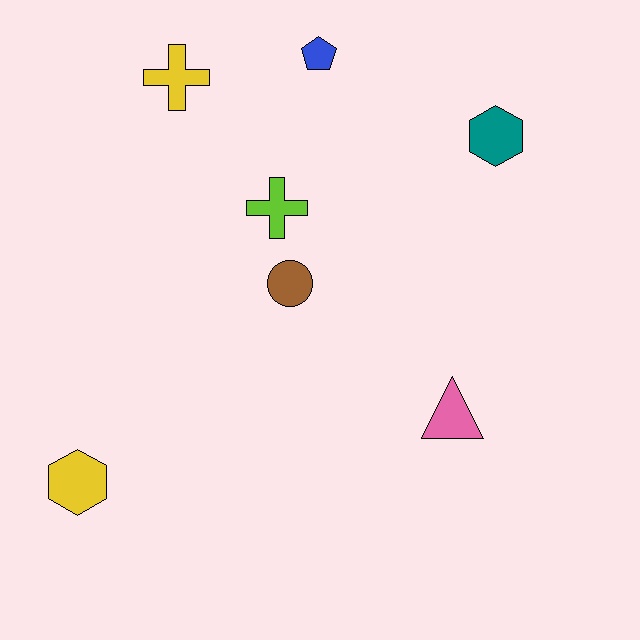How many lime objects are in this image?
There is 1 lime object.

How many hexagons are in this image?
There are 2 hexagons.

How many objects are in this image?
There are 7 objects.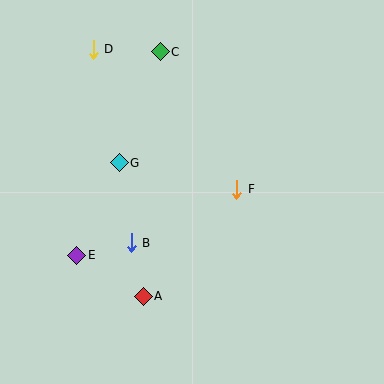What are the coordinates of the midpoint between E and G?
The midpoint between E and G is at (98, 209).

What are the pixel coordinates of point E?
Point E is at (77, 255).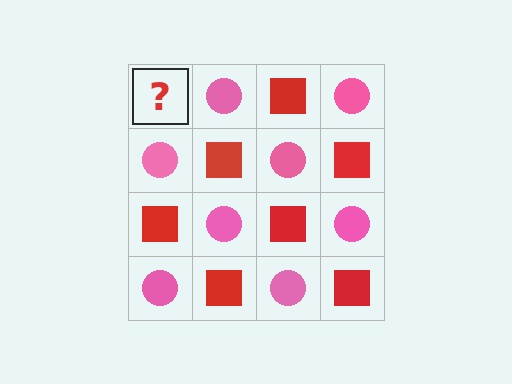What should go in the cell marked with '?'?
The missing cell should contain a red square.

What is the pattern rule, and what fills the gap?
The rule is that it alternates red square and pink circle in a checkerboard pattern. The gap should be filled with a red square.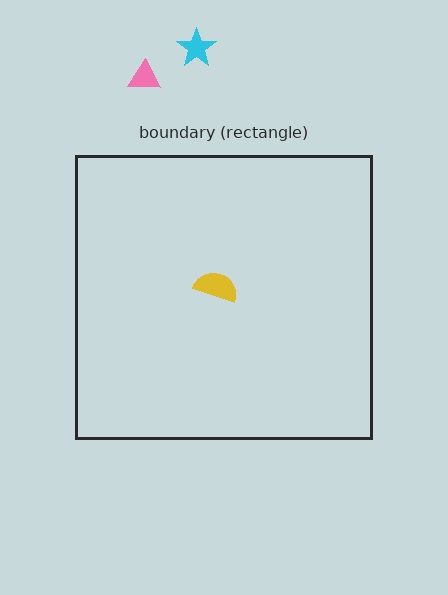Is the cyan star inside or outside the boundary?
Outside.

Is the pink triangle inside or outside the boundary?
Outside.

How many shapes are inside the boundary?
1 inside, 2 outside.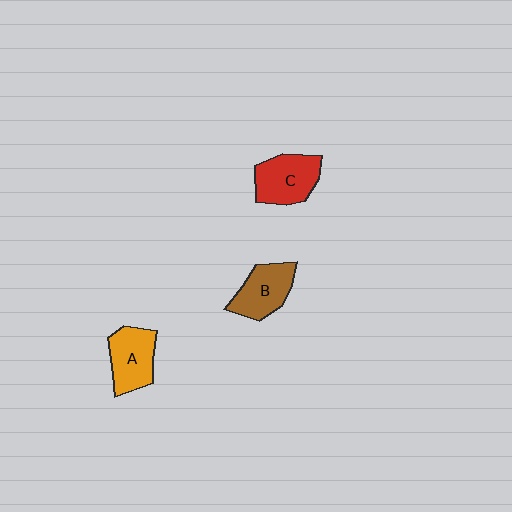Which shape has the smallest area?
Shape B (brown).